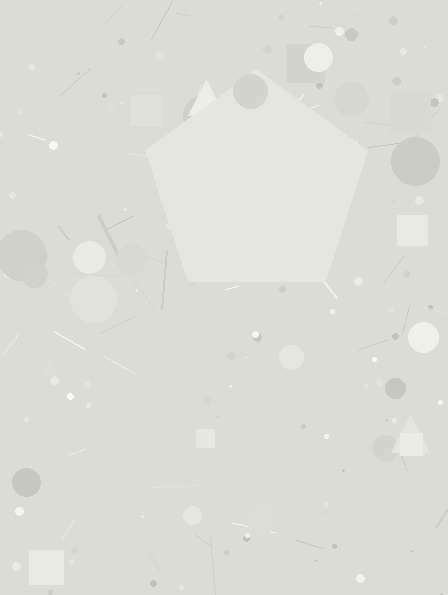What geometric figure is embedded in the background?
A pentagon is embedded in the background.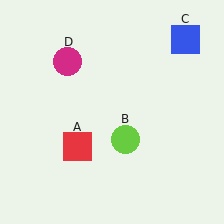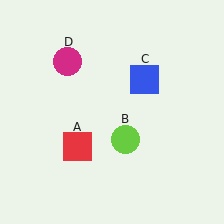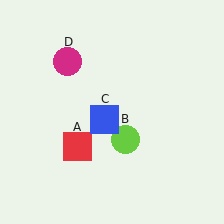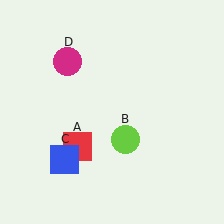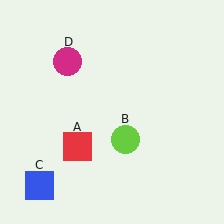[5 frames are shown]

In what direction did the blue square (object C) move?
The blue square (object C) moved down and to the left.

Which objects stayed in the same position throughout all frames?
Red square (object A) and lime circle (object B) and magenta circle (object D) remained stationary.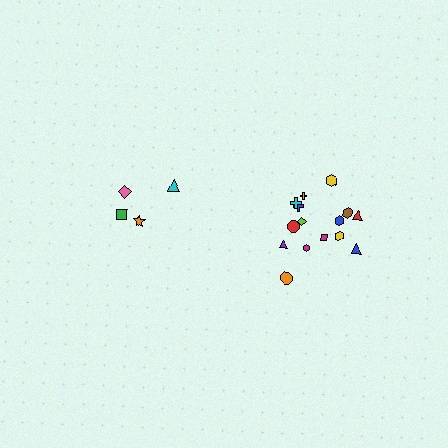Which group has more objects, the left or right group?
The right group.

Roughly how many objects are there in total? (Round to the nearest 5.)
Roughly 20 objects in total.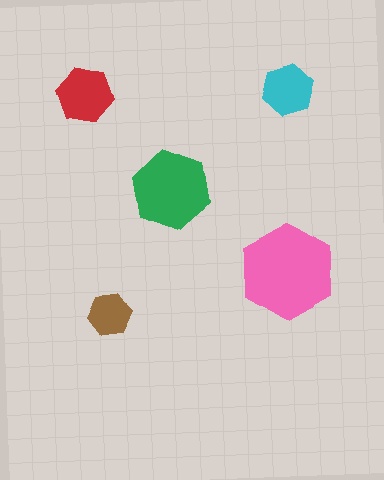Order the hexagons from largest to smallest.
the pink one, the green one, the red one, the cyan one, the brown one.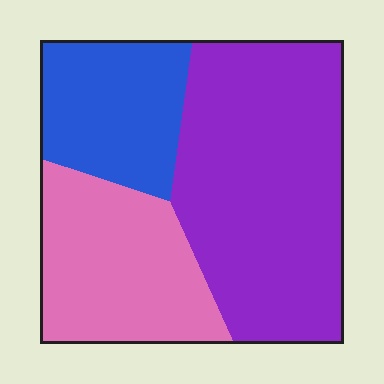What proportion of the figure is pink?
Pink covers 28% of the figure.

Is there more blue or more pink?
Pink.